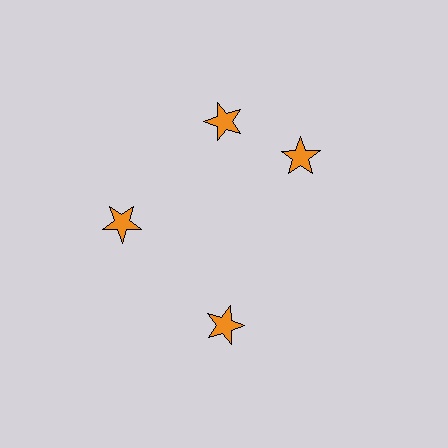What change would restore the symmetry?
The symmetry would be restored by rotating it back into even spacing with its neighbors so that all 4 stars sit at equal angles and equal distance from the center.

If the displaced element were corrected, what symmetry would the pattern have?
It would have 4-fold rotational symmetry — the pattern would map onto itself every 90 degrees.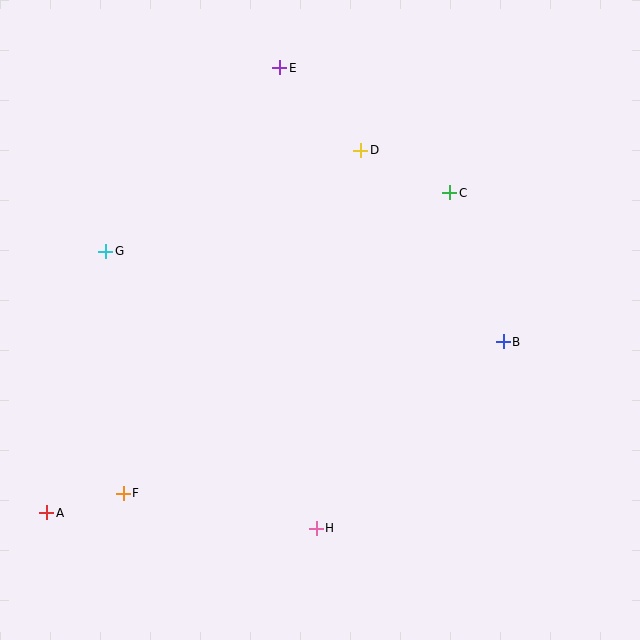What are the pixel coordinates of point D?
Point D is at (361, 150).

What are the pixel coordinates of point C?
Point C is at (450, 193).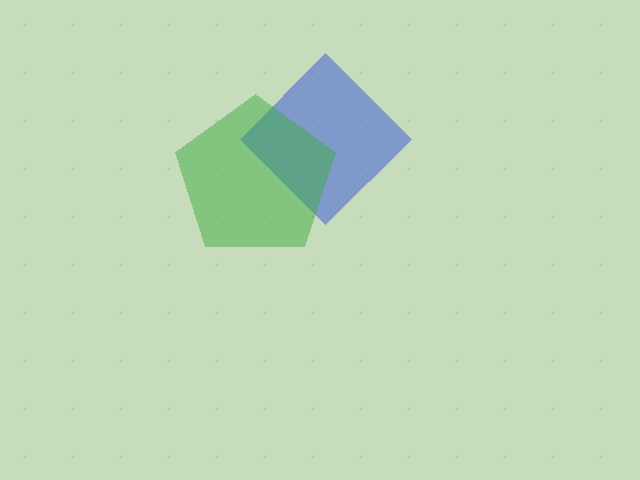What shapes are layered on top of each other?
The layered shapes are: a blue diamond, a green pentagon.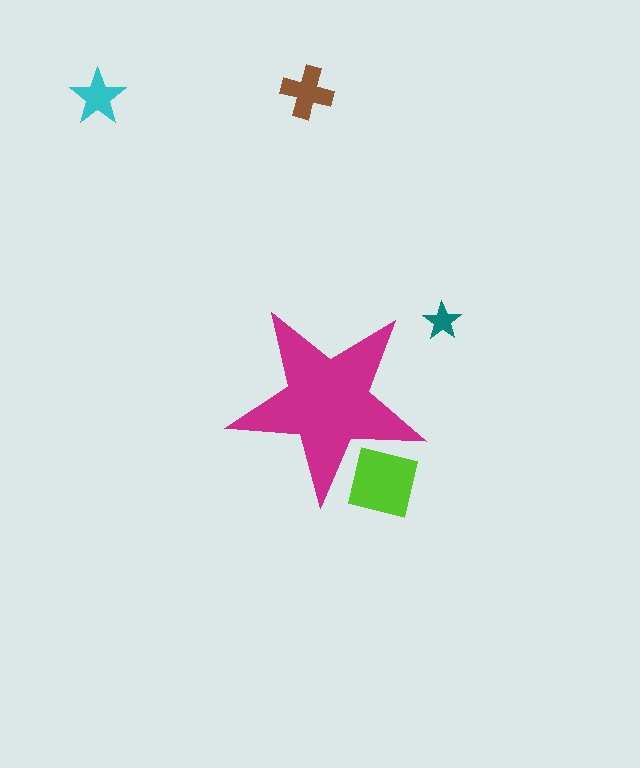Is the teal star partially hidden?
No, the teal star is fully visible.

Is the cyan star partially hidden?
No, the cyan star is fully visible.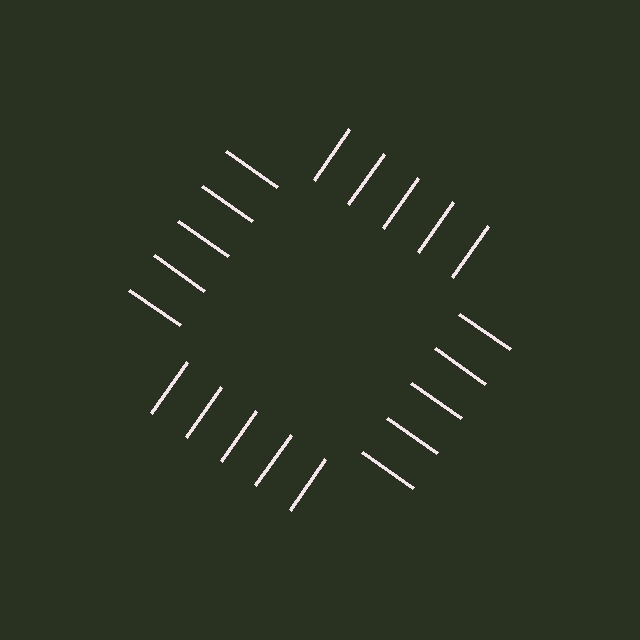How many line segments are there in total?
20 — 5 along each of the 4 edges.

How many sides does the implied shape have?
4 sides — the line-ends trace a square.